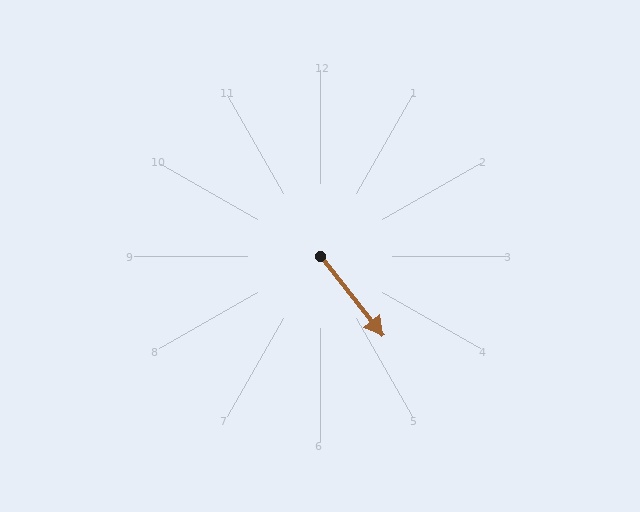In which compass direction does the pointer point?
Southeast.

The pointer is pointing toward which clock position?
Roughly 5 o'clock.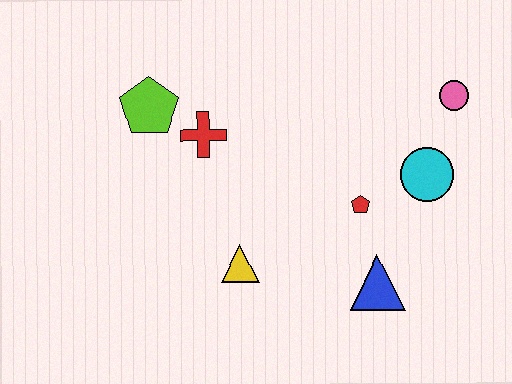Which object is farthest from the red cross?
The pink circle is farthest from the red cross.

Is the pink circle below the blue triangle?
No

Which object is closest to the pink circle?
The cyan circle is closest to the pink circle.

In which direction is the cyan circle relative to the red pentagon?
The cyan circle is to the right of the red pentagon.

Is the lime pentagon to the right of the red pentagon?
No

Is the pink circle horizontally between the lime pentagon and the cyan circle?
No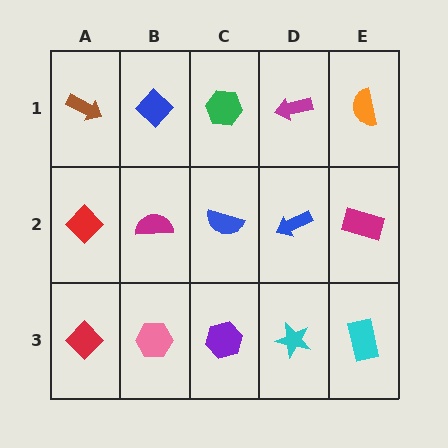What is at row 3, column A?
A red diamond.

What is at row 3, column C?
A purple hexagon.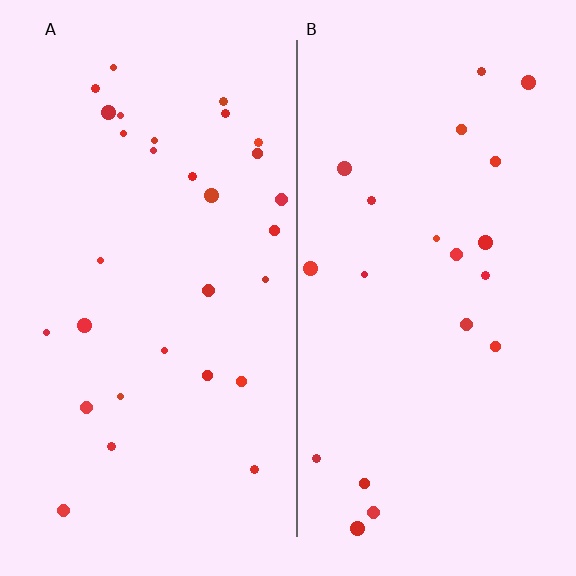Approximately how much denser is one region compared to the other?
Approximately 1.5× — region A over region B.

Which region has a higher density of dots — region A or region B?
A (the left).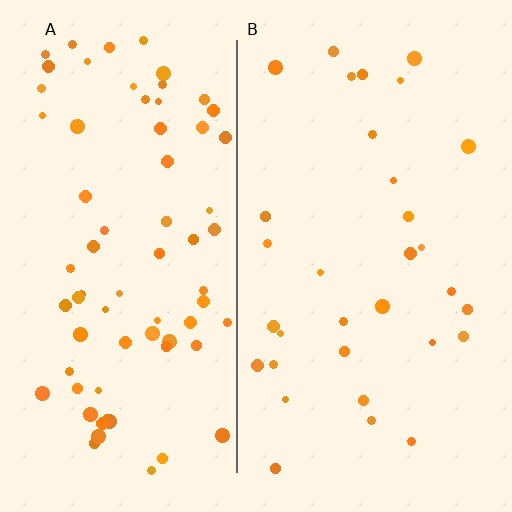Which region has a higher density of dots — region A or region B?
A (the left).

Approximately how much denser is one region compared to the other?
Approximately 2.2× — region A over region B.